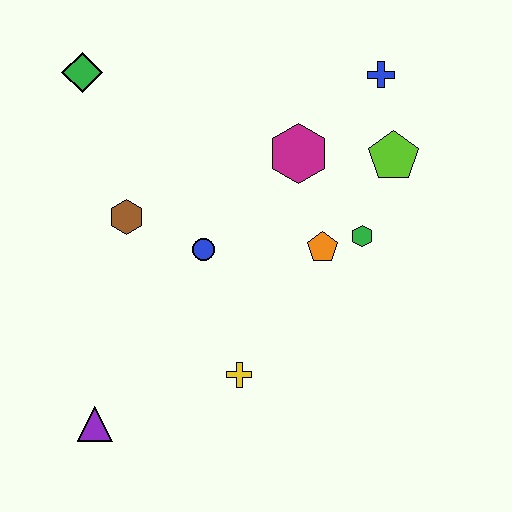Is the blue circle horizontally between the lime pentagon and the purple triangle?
Yes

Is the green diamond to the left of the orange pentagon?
Yes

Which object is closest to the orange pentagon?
The green hexagon is closest to the orange pentagon.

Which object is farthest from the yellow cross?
The green diamond is farthest from the yellow cross.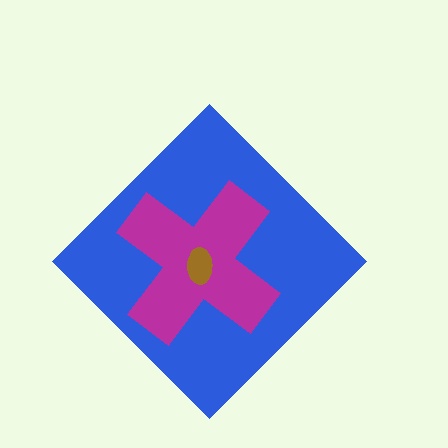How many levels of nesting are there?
3.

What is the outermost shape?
The blue diamond.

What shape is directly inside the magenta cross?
The brown ellipse.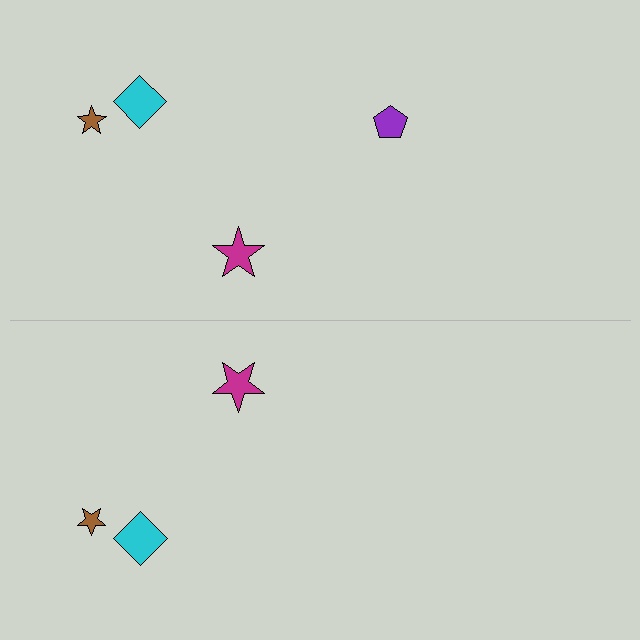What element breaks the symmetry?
A purple pentagon is missing from the bottom side.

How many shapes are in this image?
There are 7 shapes in this image.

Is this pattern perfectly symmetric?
No, the pattern is not perfectly symmetric. A purple pentagon is missing from the bottom side.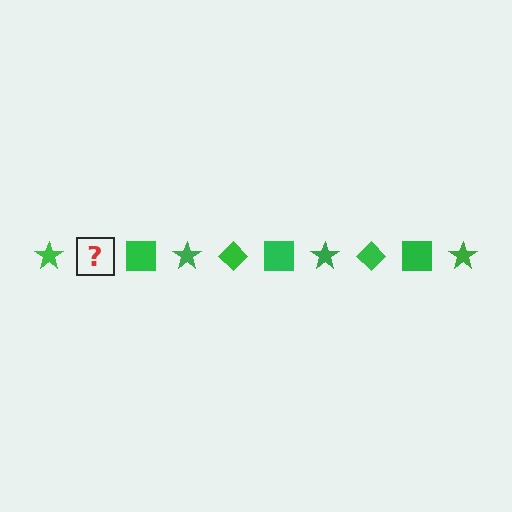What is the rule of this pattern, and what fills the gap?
The rule is that the pattern cycles through star, diamond, square shapes in green. The gap should be filled with a green diamond.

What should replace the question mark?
The question mark should be replaced with a green diamond.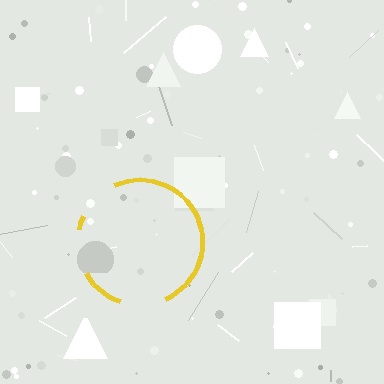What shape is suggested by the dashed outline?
The dashed outline suggests a circle.